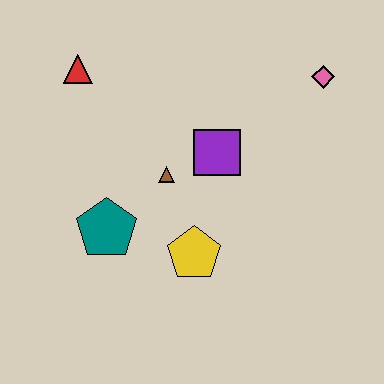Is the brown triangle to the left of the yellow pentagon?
Yes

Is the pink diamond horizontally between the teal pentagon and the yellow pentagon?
No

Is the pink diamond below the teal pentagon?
No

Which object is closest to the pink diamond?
The purple square is closest to the pink diamond.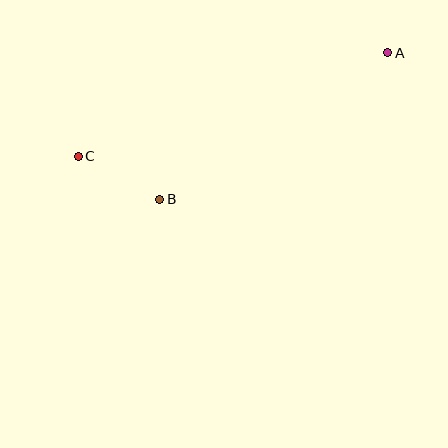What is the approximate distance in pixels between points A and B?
The distance between A and B is approximately 271 pixels.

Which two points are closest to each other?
Points B and C are closest to each other.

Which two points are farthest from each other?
Points A and C are farthest from each other.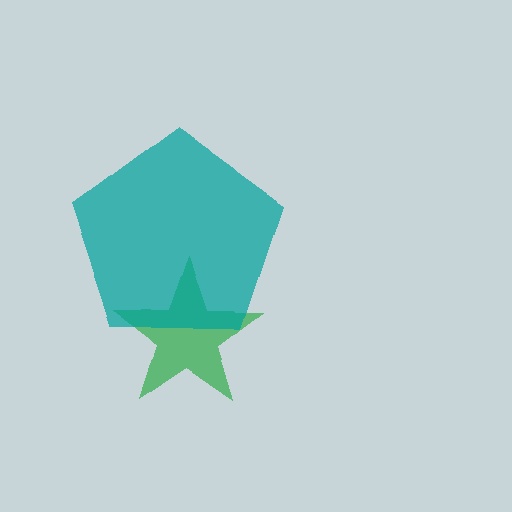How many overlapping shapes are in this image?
There are 2 overlapping shapes in the image.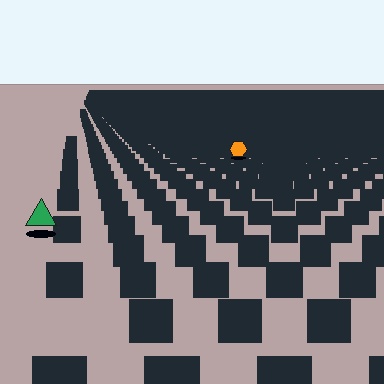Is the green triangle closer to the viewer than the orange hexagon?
Yes. The green triangle is closer — you can tell from the texture gradient: the ground texture is coarser near it.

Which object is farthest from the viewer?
The orange hexagon is farthest from the viewer. It appears smaller and the ground texture around it is denser.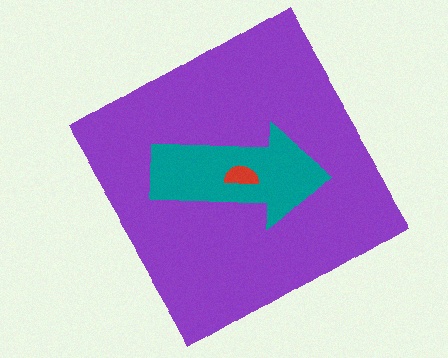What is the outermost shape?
The purple diamond.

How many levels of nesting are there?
3.